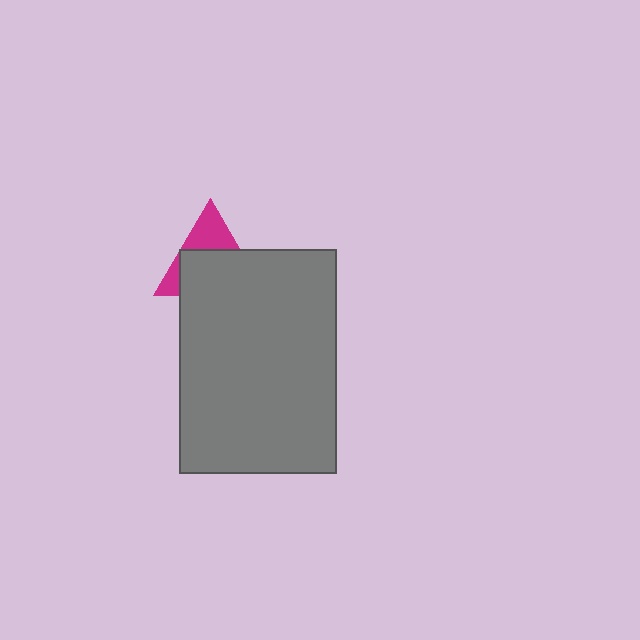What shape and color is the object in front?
The object in front is a gray rectangle.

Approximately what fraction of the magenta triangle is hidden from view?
Roughly 61% of the magenta triangle is hidden behind the gray rectangle.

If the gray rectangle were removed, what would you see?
You would see the complete magenta triangle.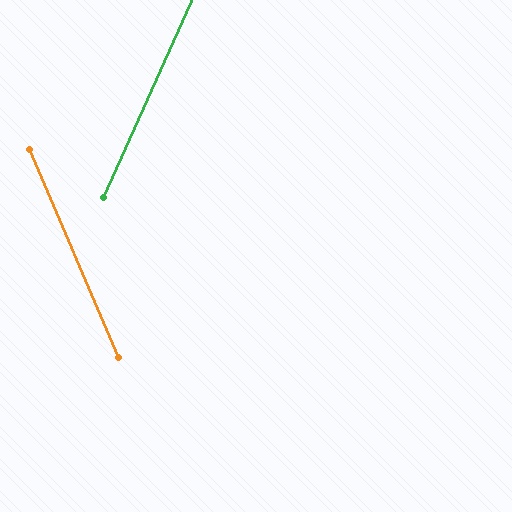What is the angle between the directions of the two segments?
Approximately 47 degrees.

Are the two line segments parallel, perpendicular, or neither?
Neither parallel nor perpendicular — they differ by about 47°.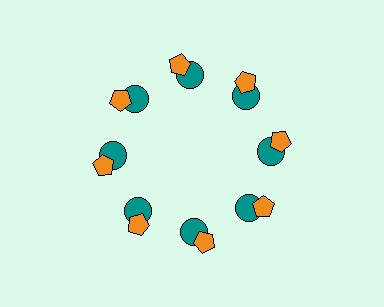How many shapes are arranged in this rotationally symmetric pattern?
There are 16 shapes, arranged in 8 groups of 2.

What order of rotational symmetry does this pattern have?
This pattern has 8-fold rotational symmetry.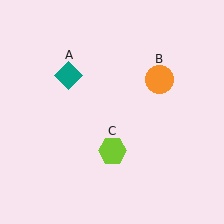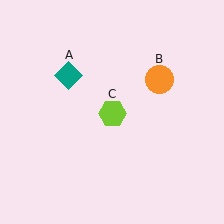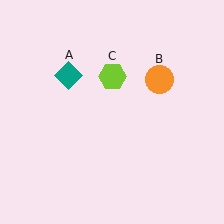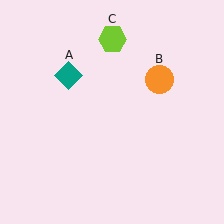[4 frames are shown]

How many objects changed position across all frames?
1 object changed position: lime hexagon (object C).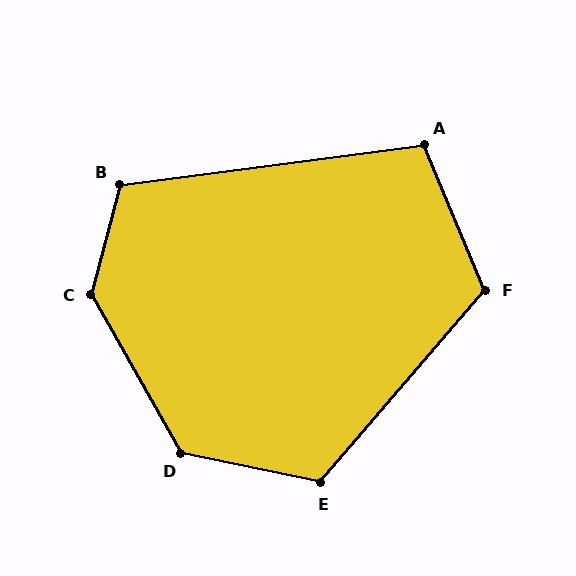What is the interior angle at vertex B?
Approximately 112 degrees (obtuse).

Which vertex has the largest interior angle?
C, at approximately 136 degrees.